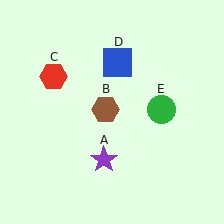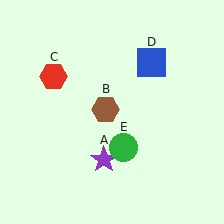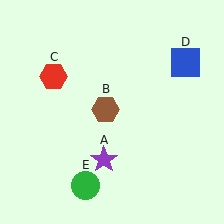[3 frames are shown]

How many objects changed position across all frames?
2 objects changed position: blue square (object D), green circle (object E).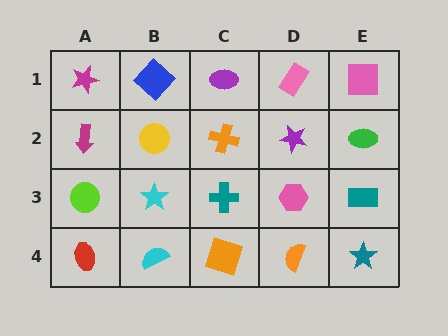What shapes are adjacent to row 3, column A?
A magenta arrow (row 2, column A), a red ellipse (row 4, column A), a cyan star (row 3, column B).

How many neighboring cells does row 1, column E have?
2.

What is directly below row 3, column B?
A cyan semicircle.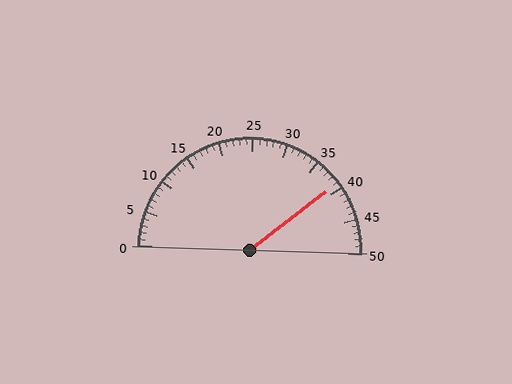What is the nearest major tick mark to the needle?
The nearest major tick mark is 40.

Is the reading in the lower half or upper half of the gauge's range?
The reading is in the upper half of the range (0 to 50).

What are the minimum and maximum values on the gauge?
The gauge ranges from 0 to 50.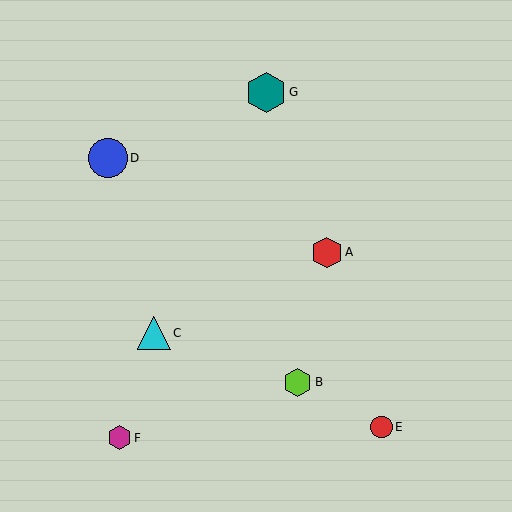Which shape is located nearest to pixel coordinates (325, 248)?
The red hexagon (labeled A) at (327, 252) is nearest to that location.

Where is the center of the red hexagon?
The center of the red hexagon is at (327, 252).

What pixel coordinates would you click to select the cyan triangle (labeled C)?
Click at (154, 333) to select the cyan triangle C.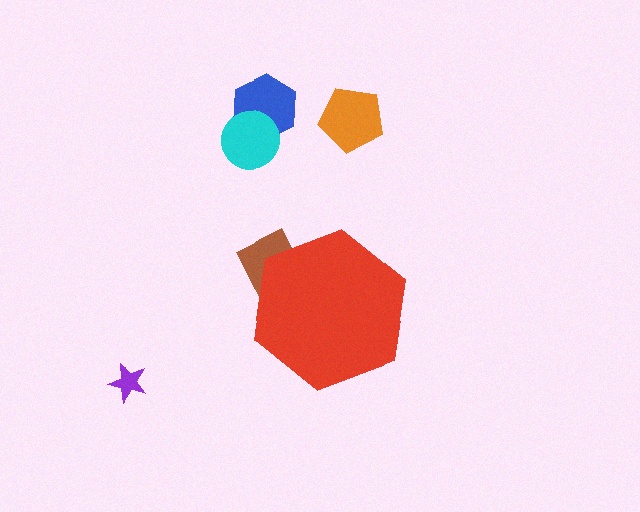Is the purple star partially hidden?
No, the purple star is fully visible.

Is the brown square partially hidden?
Yes, the brown square is partially hidden behind the red hexagon.